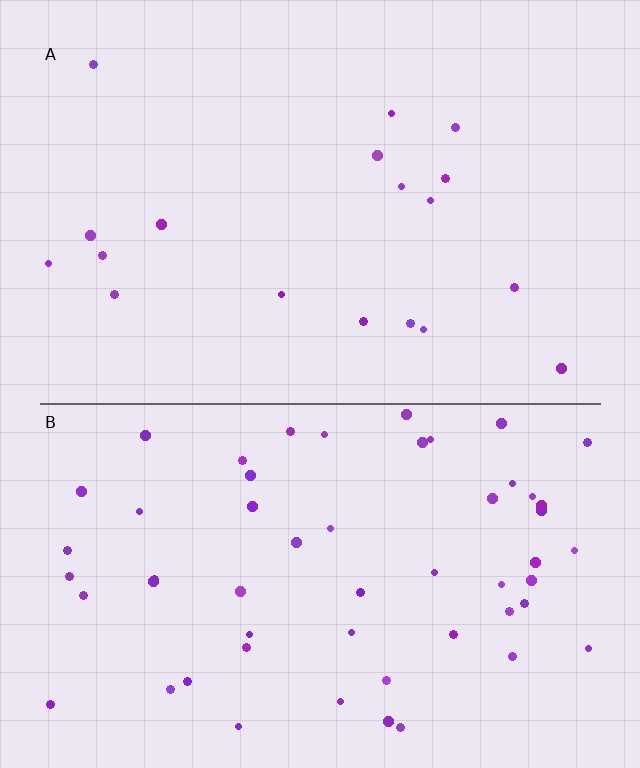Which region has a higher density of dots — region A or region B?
B (the bottom).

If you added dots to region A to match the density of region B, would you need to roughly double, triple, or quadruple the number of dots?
Approximately triple.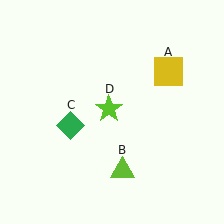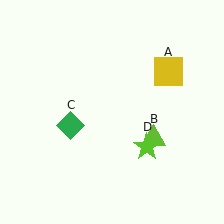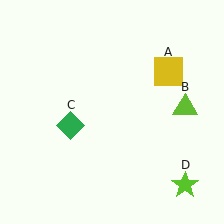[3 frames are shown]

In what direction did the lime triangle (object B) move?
The lime triangle (object B) moved up and to the right.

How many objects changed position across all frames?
2 objects changed position: lime triangle (object B), lime star (object D).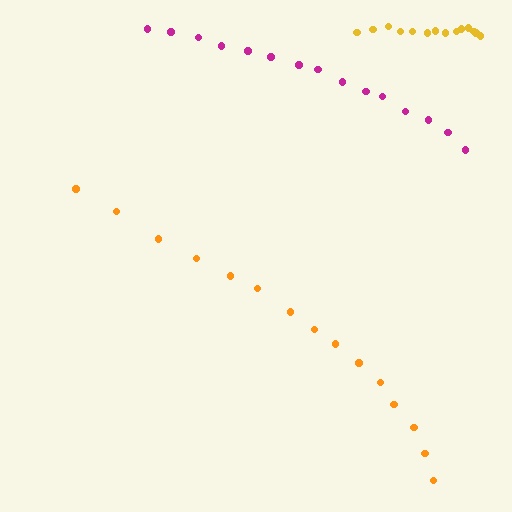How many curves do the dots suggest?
There are 3 distinct paths.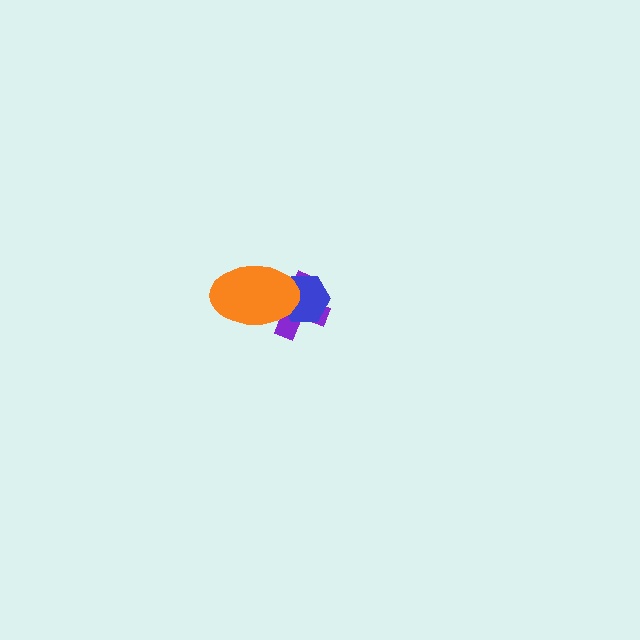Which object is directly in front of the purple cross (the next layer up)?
The blue hexagon is directly in front of the purple cross.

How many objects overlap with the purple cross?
2 objects overlap with the purple cross.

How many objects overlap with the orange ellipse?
2 objects overlap with the orange ellipse.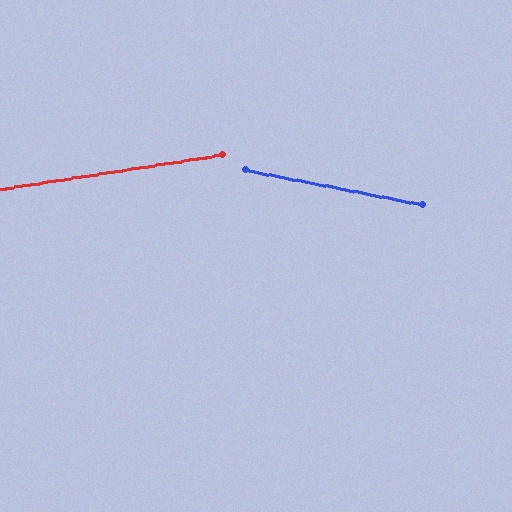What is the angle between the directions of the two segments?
Approximately 20 degrees.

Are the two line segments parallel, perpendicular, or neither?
Neither parallel nor perpendicular — they differ by about 20°.